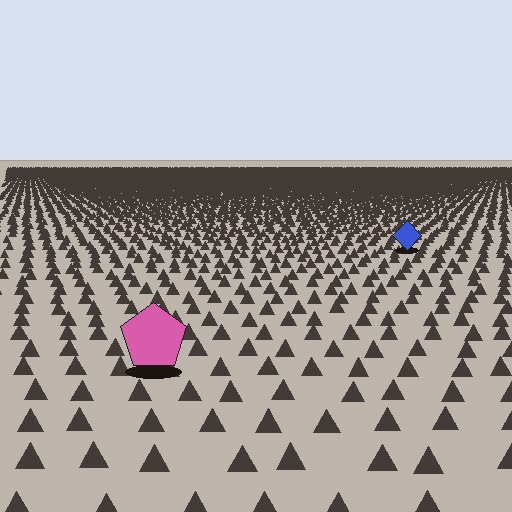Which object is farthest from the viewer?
The blue diamond is farthest from the viewer. It appears smaller and the ground texture around it is denser.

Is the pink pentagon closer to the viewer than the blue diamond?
Yes. The pink pentagon is closer — you can tell from the texture gradient: the ground texture is coarser near it.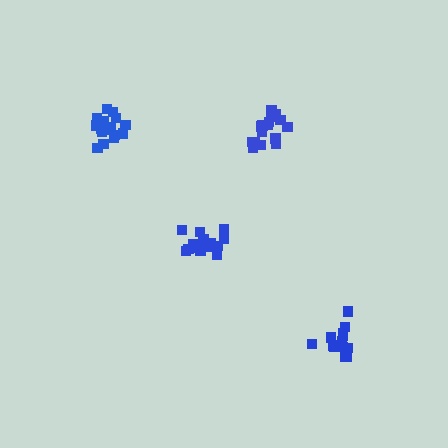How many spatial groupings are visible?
There are 4 spatial groupings.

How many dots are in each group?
Group 1: 13 dots, Group 2: 16 dots, Group 3: 17 dots, Group 4: 18 dots (64 total).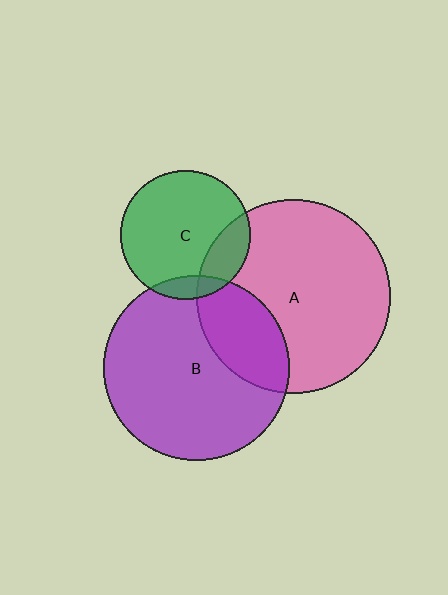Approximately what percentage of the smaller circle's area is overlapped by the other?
Approximately 20%.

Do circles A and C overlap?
Yes.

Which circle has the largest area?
Circle A (pink).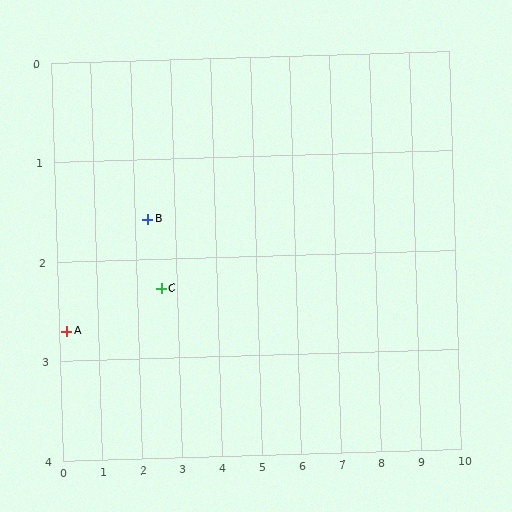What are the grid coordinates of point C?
Point C is at approximately (2.6, 2.3).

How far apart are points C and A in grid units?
Points C and A are about 2.4 grid units apart.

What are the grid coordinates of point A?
Point A is at approximately (0.2, 2.7).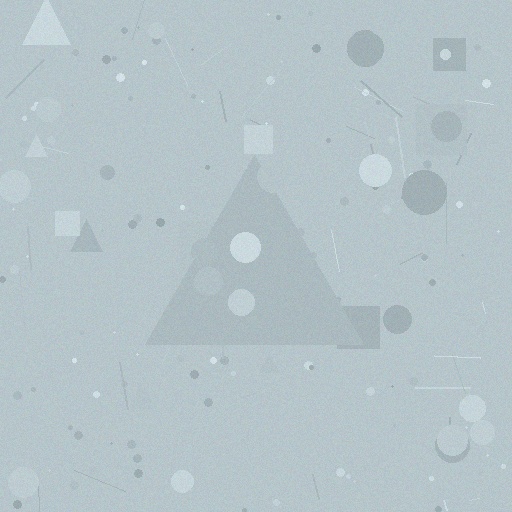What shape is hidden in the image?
A triangle is hidden in the image.